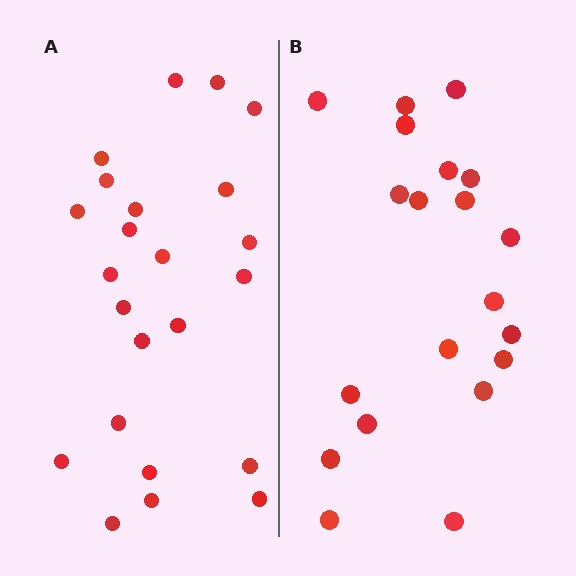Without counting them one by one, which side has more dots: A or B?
Region A (the left region) has more dots.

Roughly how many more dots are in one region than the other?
Region A has just a few more — roughly 2 or 3 more dots than region B.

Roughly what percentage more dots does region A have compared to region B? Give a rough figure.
About 15% more.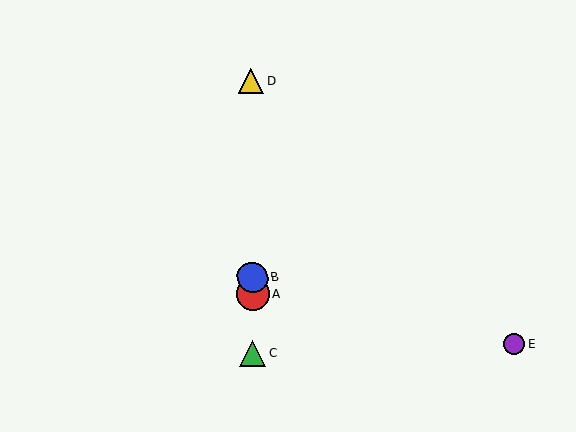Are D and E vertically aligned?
No, D is at x≈251 and E is at x≈514.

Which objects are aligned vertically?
Objects A, B, C, D are aligned vertically.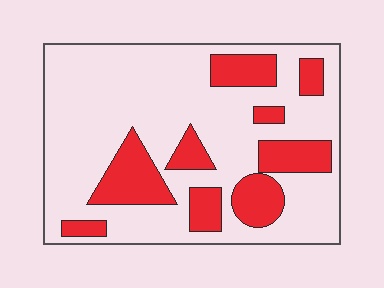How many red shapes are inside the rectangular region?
9.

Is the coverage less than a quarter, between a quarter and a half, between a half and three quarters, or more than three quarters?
Between a quarter and a half.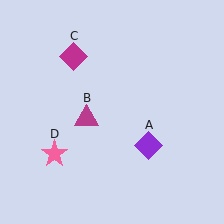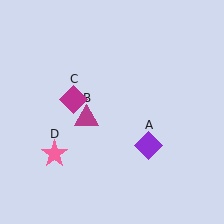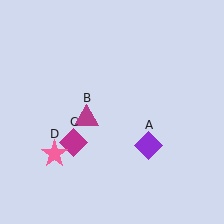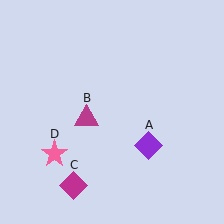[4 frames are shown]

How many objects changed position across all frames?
1 object changed position: magenta diamond (object C).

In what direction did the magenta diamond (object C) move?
The magenta diamond (object C) moved down.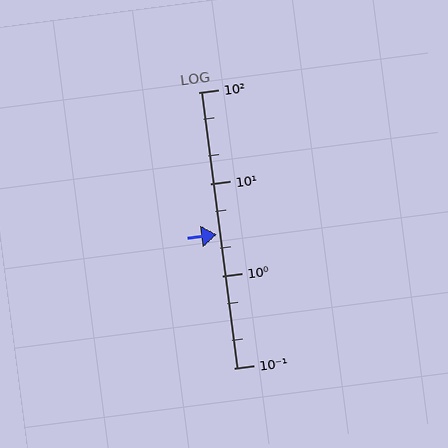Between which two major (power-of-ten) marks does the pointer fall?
The pointer is between 1 and 10.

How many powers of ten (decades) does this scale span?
The scale spans 3 decades, from 0.1 to 100.